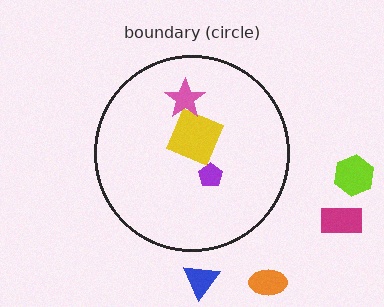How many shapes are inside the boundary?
3 inside, 4 outside.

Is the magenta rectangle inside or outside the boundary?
Outside.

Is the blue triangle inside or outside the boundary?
Outside.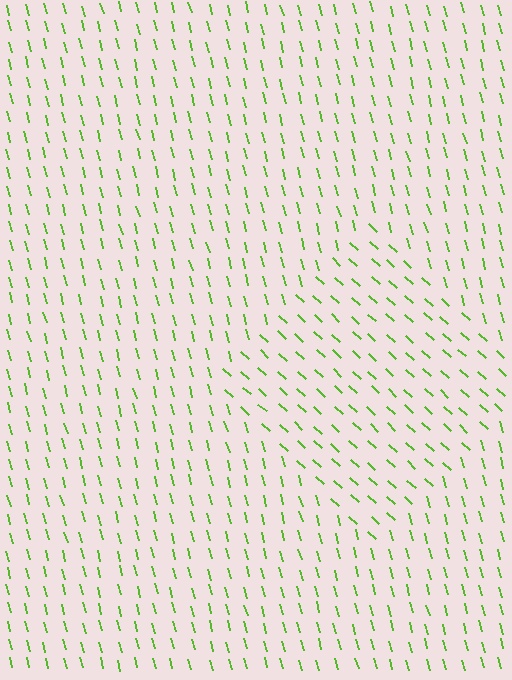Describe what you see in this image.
The image is filled with small lime line segments. A diamond region in the image has lines oriented differently from the surrounding lines, creating a visible texture boundary.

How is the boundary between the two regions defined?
The boundary is defined purely by a change in line orientation (approximately 33 degrees difference). All lines are the same color and thickness.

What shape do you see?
I see a diamond.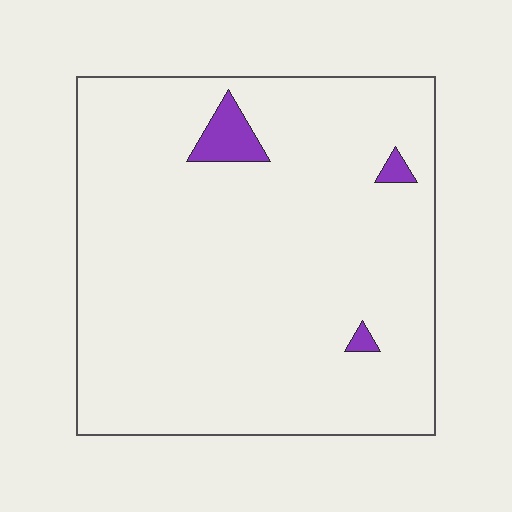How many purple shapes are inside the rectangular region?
3.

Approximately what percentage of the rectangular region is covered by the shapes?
Approximately 5%.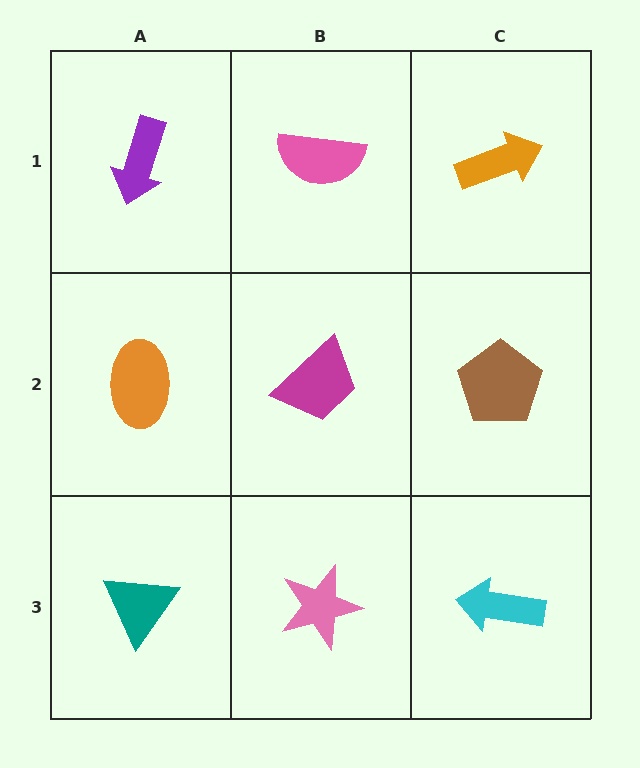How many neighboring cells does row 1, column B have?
3.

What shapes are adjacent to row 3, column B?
A magenta trapezoid (row 2, column B), a teal triangle (row 3, column A), a cyan arrow (row 3, column C).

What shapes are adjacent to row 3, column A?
An orange ellipse (row 2, column A), a pink star (row 3, column B).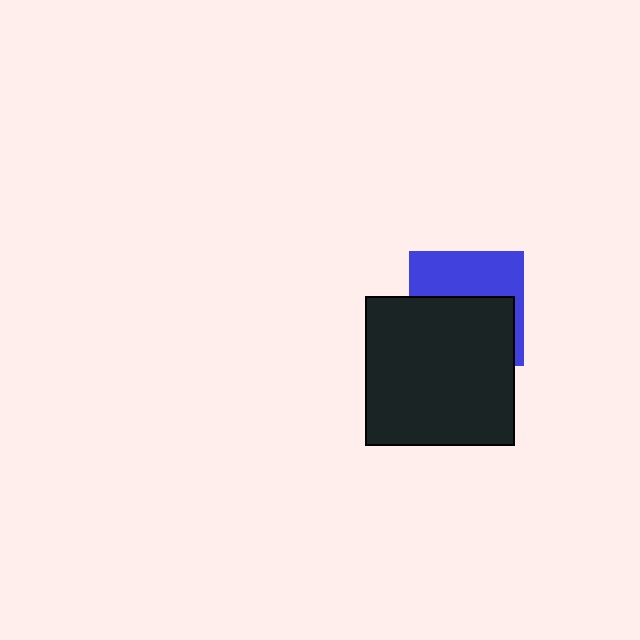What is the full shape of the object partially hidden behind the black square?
The partially hidden object is a blue square.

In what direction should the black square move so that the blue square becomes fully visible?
The black square should move down. That is the shortest direction to clear the overlap and leave the blue square fully visible.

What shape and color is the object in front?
The object in front is a black square.